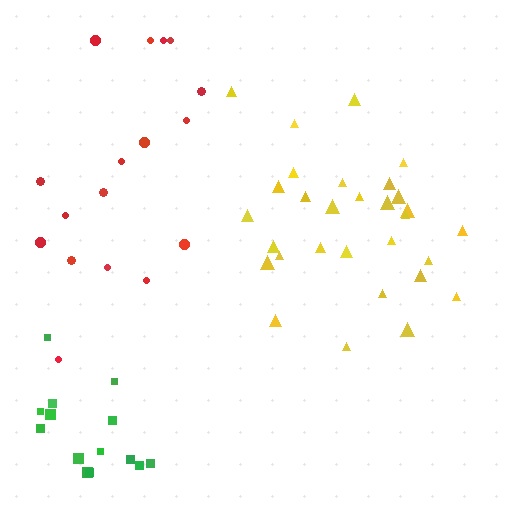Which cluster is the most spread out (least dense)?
Red.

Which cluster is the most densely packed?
Green.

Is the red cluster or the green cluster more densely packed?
Green.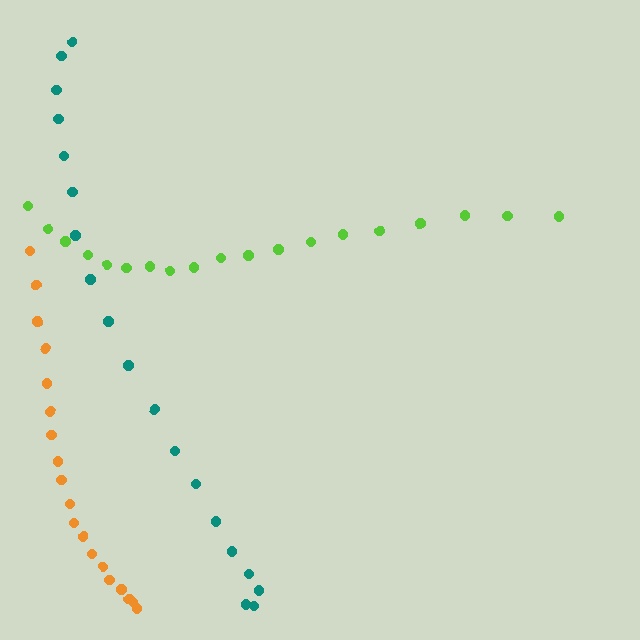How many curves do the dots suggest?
There are 3 distinct paths.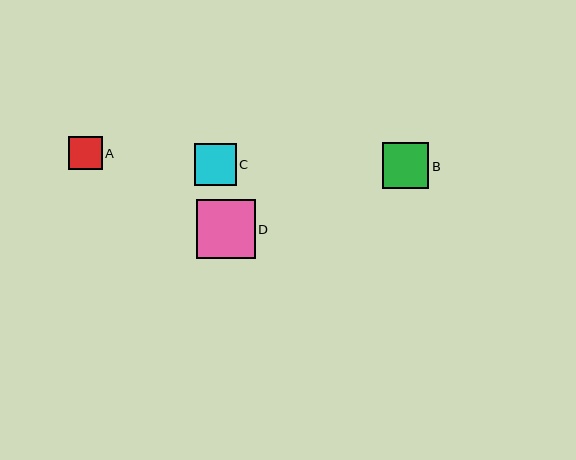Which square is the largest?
Square D is the largest with a size of approximately 59 pixels.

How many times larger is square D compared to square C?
Square D is approximately 1.4 times the size of square C.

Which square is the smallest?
Square A is the smallest with a size of approximately 34 pixels.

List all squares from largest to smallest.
From largest to smallest: D, B, C, A.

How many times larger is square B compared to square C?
Square B is approximately 1.1 times the size of square C.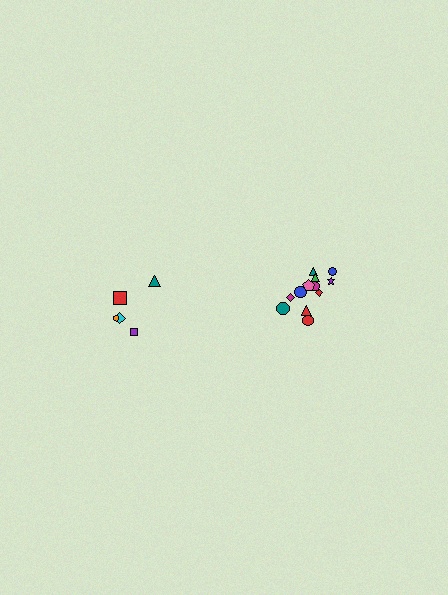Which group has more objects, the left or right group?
The right group.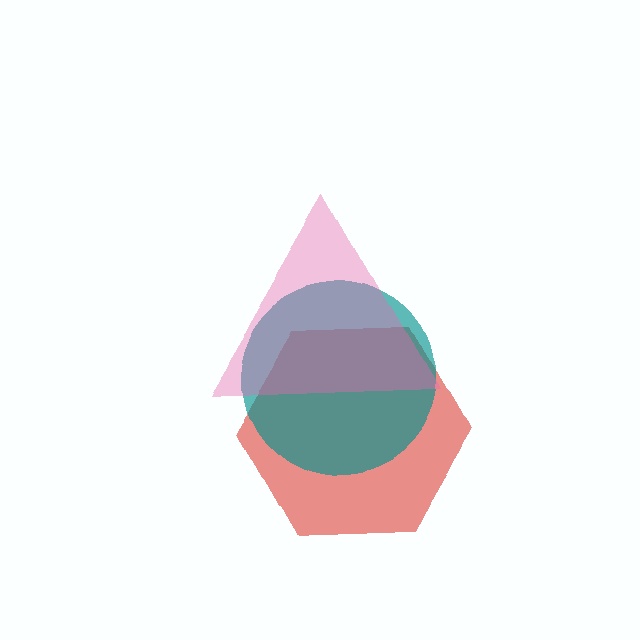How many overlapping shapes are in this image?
There are 3 overlapping shapes in the image.